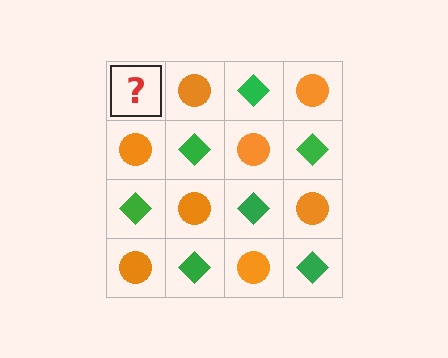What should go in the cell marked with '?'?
The missing cell should contain a green diamond.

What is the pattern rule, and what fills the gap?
The rule is that it alternates green diamond and orange circle in a checkerboard pattern. The gap should be filled with a green diamond.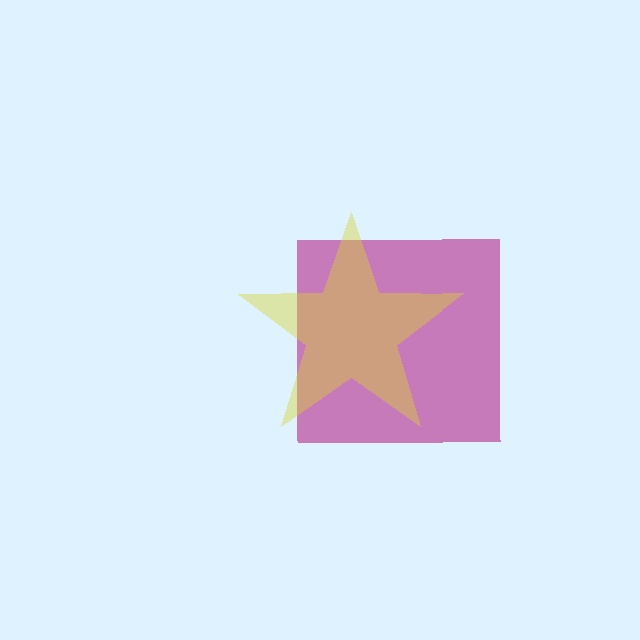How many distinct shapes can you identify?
There are 2 distinct shapes: a magenta square, a yellow star.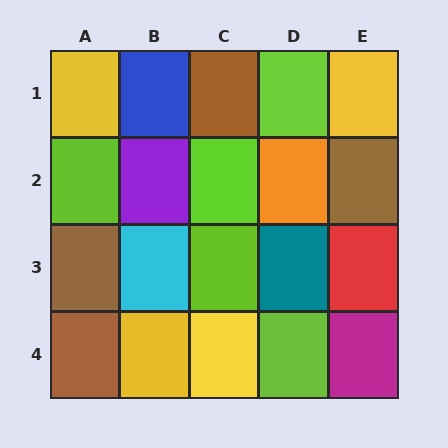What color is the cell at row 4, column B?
Yellow.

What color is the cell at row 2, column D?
Orange.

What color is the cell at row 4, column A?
Brown.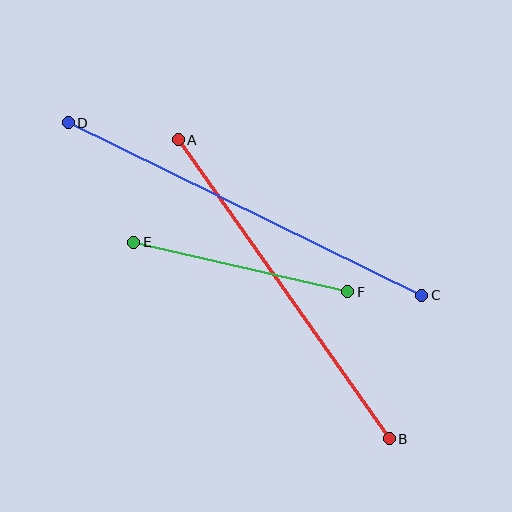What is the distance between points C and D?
The distance is approximately 393 pixels.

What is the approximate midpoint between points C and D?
The midpoint is at approximately (245, 209) pixels.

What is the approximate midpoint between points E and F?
The midpoint is at approximately (241, 267) pixels.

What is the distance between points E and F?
The distance is approximately 219 pixels.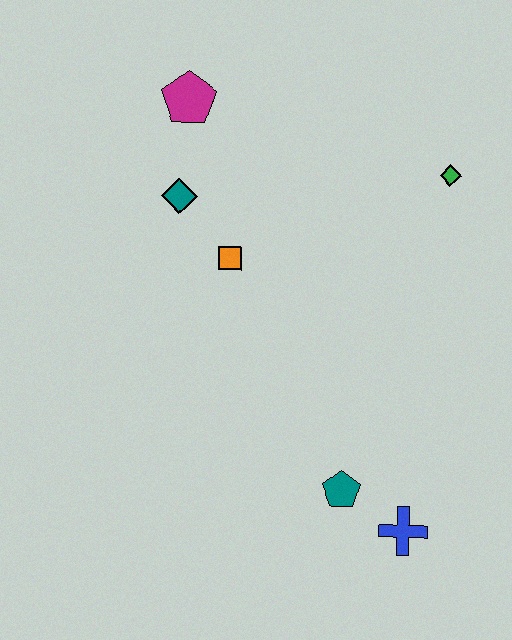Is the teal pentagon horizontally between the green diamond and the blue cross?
No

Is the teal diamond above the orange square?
Yes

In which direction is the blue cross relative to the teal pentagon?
The blue cross is to the right of the teal pentagon.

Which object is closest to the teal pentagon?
The blue cross is closest to the teal pentagon.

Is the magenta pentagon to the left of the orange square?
Yes